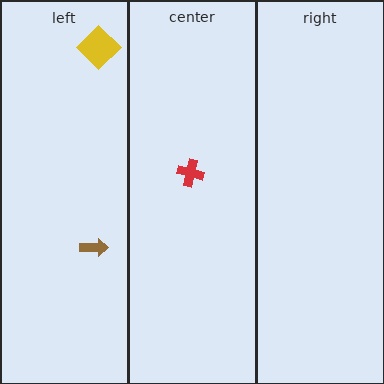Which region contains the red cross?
The center region.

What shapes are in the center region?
The red cross.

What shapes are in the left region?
The yellow diamond, the brown arrow.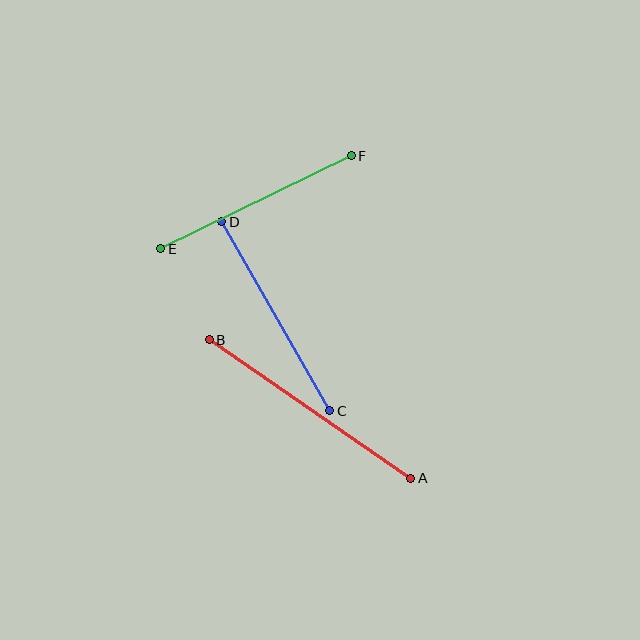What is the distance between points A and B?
The distance is approximately 244 pixels.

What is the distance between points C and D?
The distance is approximately 218 pixels.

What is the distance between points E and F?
The distance is approximately 212 pixels.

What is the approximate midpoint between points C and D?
The midpoint is at approximately (276, 316) pixels.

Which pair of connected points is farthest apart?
Points A and B are farthest apart.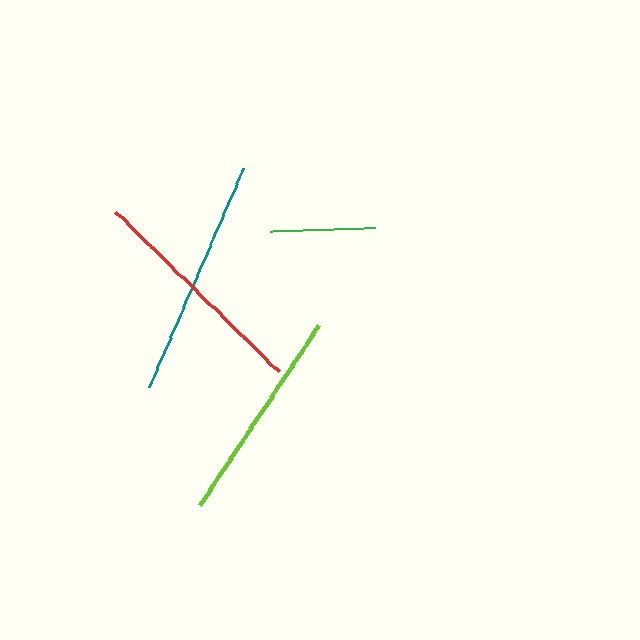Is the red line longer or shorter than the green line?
The red line is longer than the green line.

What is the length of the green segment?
The green segment is approximately 105 pixels long.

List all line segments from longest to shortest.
From longest to shortest: teal, red, lime, green.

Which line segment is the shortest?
The green line is the shortest at approximately 105 pixels.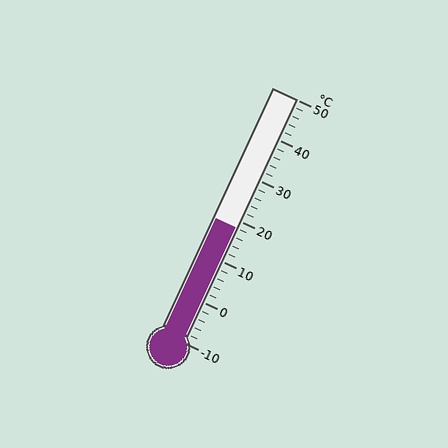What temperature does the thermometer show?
The thermometer shows approximately 18°C.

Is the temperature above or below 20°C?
The temperature is below 20°C.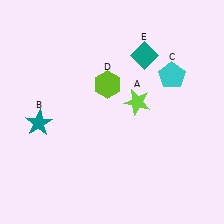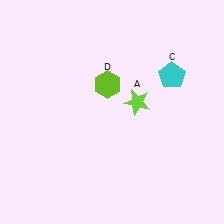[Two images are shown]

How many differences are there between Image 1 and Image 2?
There are 2 differences between the two images.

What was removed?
The teal diamond (E), the teal star (B) were removed in Image 2.